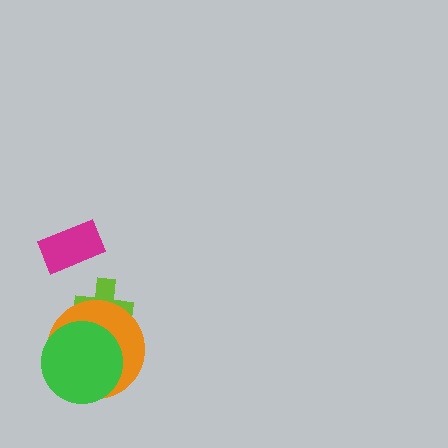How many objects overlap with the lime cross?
2 objects overlap with the lime cross.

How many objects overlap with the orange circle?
2 objects overlap with the orange circle.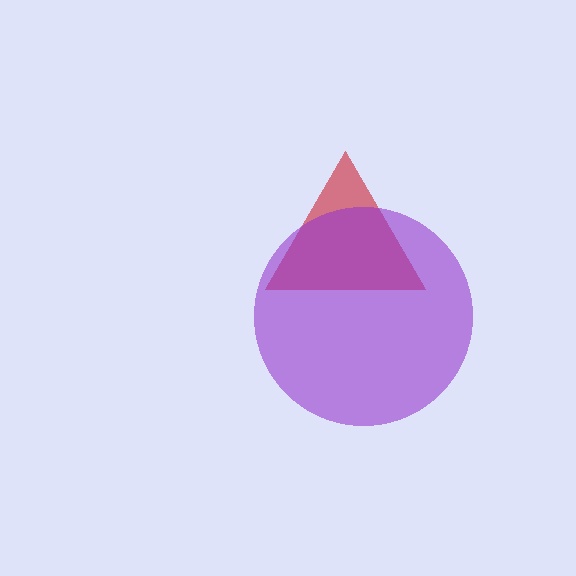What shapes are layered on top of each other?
The layered shapes are: a red triangle, a purple circle.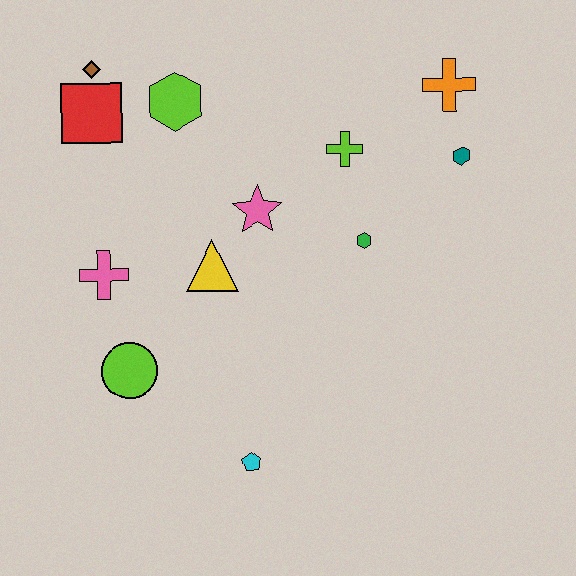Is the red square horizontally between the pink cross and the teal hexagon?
No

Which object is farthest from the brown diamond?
The cyan pentagon is farthest from the brown diamond.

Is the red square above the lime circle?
Yes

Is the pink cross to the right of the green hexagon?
No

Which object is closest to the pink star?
The yellow triangle is closest to the pink star.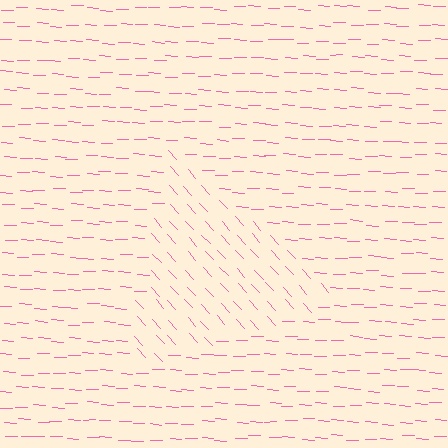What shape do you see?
I see a triangle.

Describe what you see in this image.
The image is filled with small pink line segments. A triangle region in the image has lines oriented differently from the surrounding lines, creating a visible texture boundary.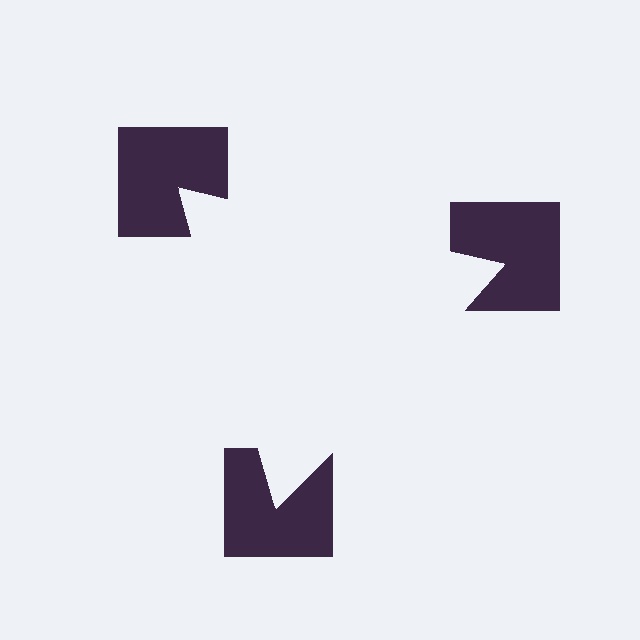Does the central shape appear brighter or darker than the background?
It typically appears slightly brighter than the background, even though no actual brightness change is drawn.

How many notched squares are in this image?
There are 3 — one at each vertex of the illusory triangle.